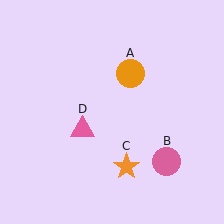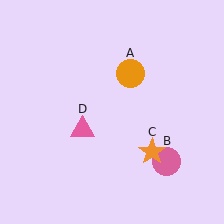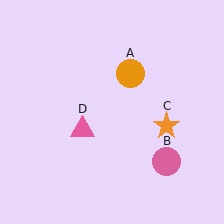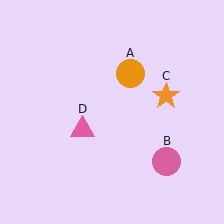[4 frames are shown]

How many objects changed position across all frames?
1 object changed position: orange star (object C).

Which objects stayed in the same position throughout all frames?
Orange circle (object A) and pink circle (object B) and pink triangle (object D) remained stationary.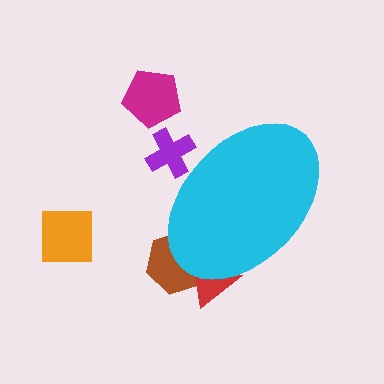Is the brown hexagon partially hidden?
Yes, the brown hexagon is partially hidden behind the cyan ellipse.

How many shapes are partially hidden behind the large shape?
3 shapes are partially hidden.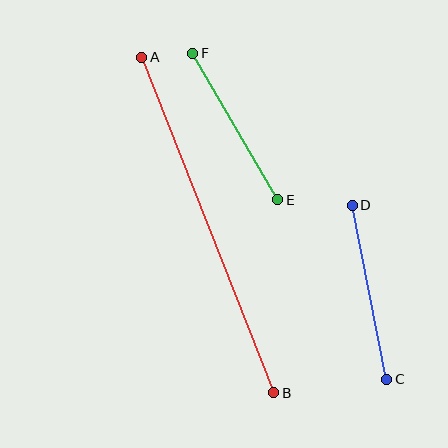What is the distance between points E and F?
The distance is approximately 169 pixels.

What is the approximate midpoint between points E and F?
The midpoint is at approximately (235, 127) pixels.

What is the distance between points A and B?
The distance is approximately 360 pixels.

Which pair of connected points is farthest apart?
Points A and B are farthest apart.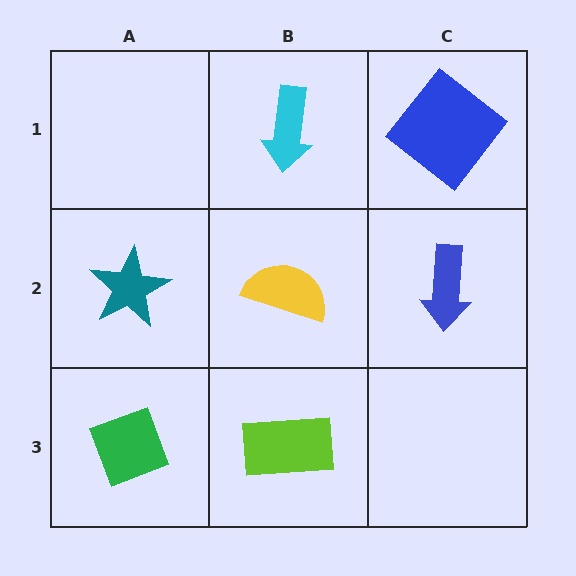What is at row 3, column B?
A lime rectangle.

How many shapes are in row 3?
2 shapes.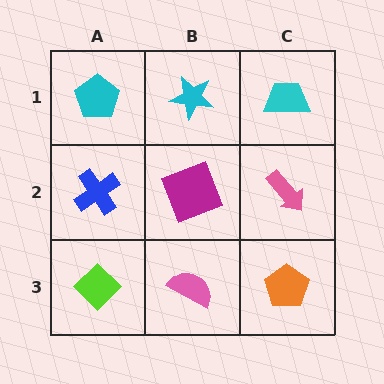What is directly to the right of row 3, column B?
An orange pentagon.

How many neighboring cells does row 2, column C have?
3.